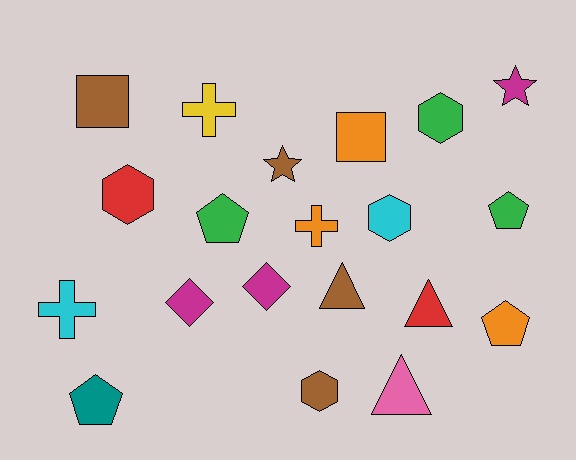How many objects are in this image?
There are 20 objects.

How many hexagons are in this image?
There are 4 hexagons.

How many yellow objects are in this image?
There is 1 yellow object.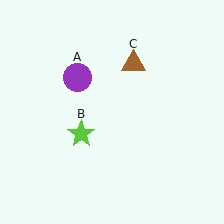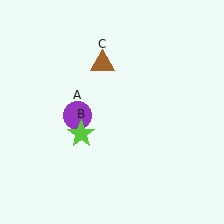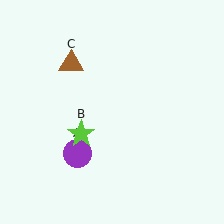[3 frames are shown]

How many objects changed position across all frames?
2 objects changed position: purple circle (object A), brown triangle (object C).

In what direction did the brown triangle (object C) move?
The brown triangle (object C) moved left.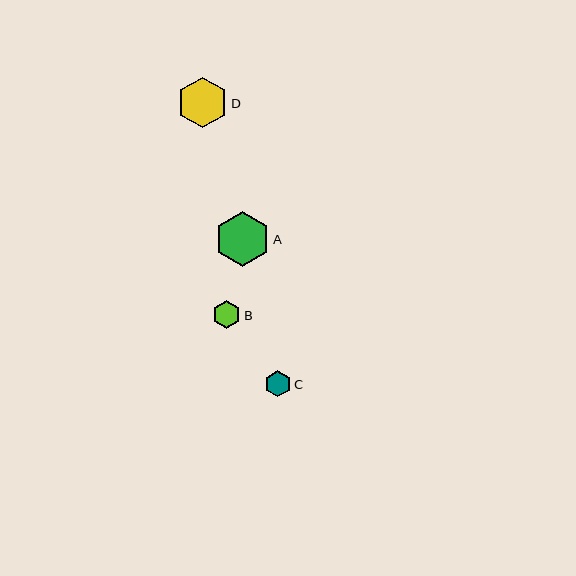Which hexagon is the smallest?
Hexagon C is the smallest with a size of approximately 26 pixels.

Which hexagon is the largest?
Hexagon A is the largest with a size of approximately 55 pixels.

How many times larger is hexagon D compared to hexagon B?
Hexagon D is approximately 1.8 times the size of hexagon B.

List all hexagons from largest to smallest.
From largest to smallest: A, D, B, C.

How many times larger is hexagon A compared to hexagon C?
Hexagon A is approximately 2.1 times the size of hexagon C.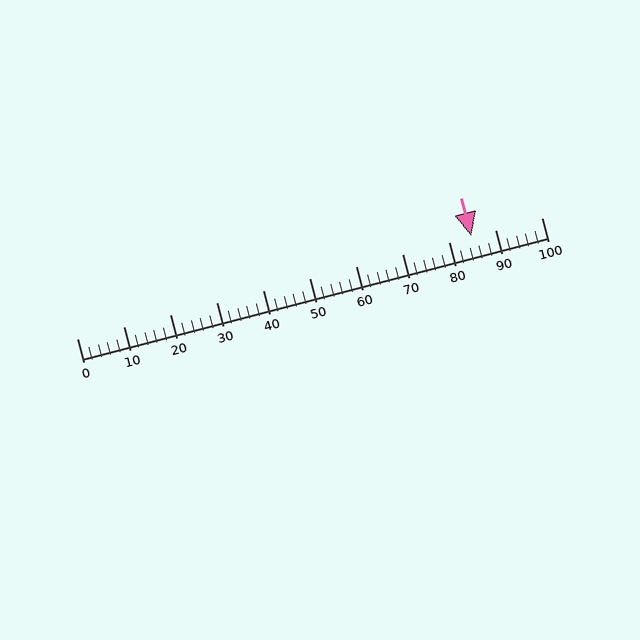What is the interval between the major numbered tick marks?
The major tick marks are spaced 10 units apart.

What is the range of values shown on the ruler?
The ruler shows values from 0 to 100.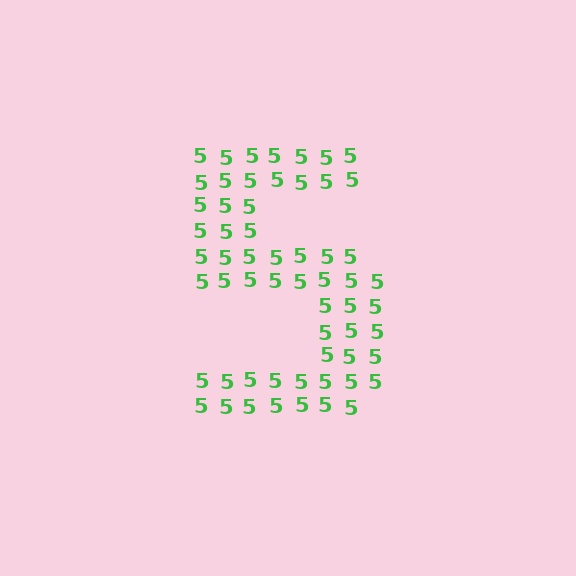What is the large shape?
The large shape is the digit 5.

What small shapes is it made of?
It is made of small digit 5's.